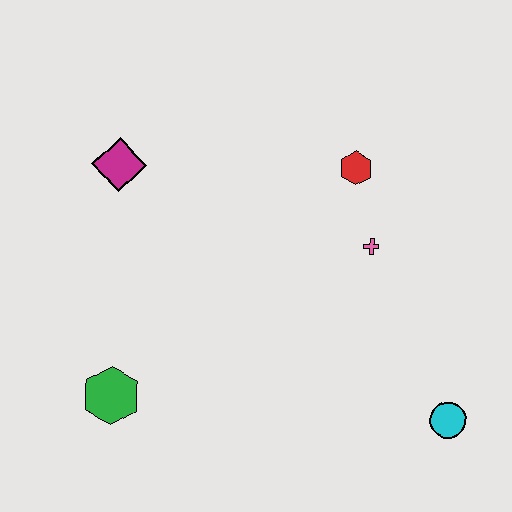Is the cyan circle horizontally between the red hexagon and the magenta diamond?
No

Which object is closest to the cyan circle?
The pink cross is closest to the cyan circle.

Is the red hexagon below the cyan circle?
No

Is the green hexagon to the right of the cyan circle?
No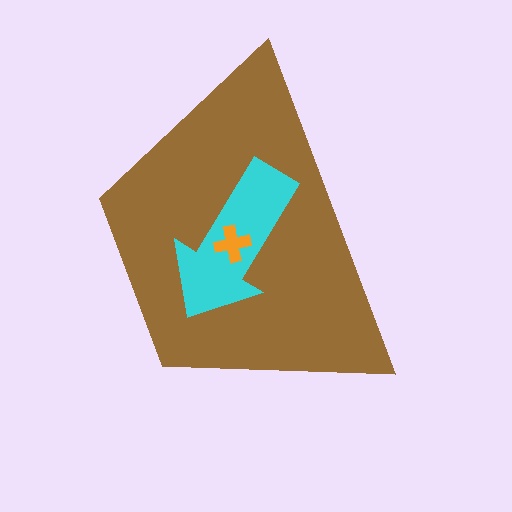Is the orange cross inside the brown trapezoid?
Yes.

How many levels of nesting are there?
3.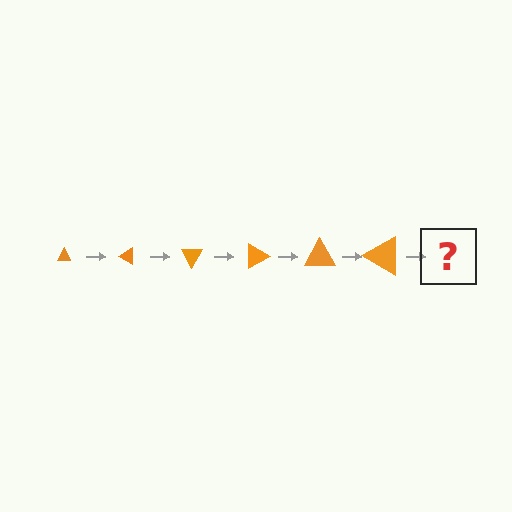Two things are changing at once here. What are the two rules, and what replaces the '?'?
The two rules are that the triangle grows larger each step and it rotates 30 degrees each step. The '?' should be a triangle, larger than the previous one and rotated 180 degrees from the start.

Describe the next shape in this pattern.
It should be a triangle, larger than the previous one and rotated 180 degrees from the start.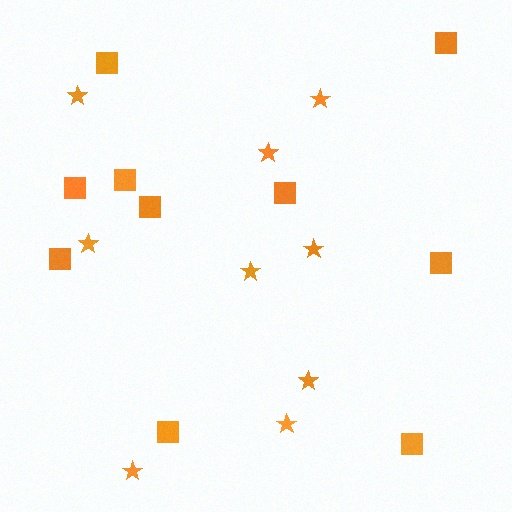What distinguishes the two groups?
There are 2 groups: one group of stars (9) and one group of squares (10).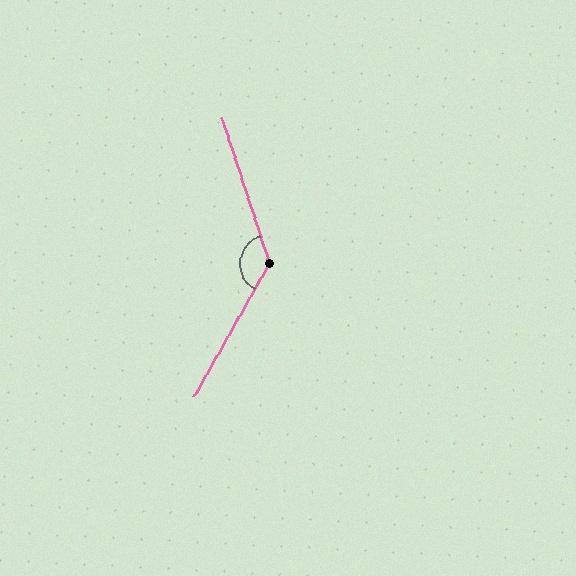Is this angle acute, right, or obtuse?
It is obtuse.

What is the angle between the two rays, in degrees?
Approximately 132 degrees.